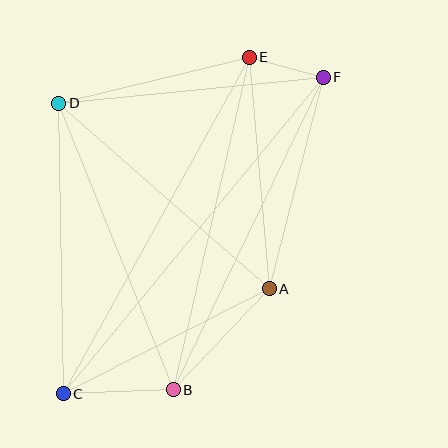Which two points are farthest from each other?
Points C and F are farthest from each other.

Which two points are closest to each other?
Points E and F are closest to each other.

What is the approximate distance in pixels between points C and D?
The distance between C and D is approximately 290 pixels.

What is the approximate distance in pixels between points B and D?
The distance between B and D is approximately 309 pixels.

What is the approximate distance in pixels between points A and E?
The distance between A and E is approximately 232 pixels.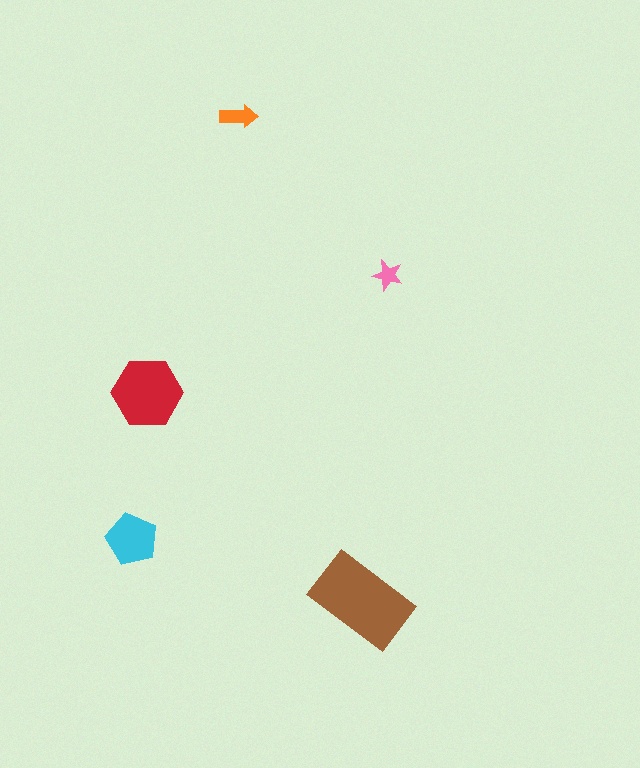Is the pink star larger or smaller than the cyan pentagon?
Smaller.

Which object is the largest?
The brown rectangle.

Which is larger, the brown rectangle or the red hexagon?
The brown rectangle.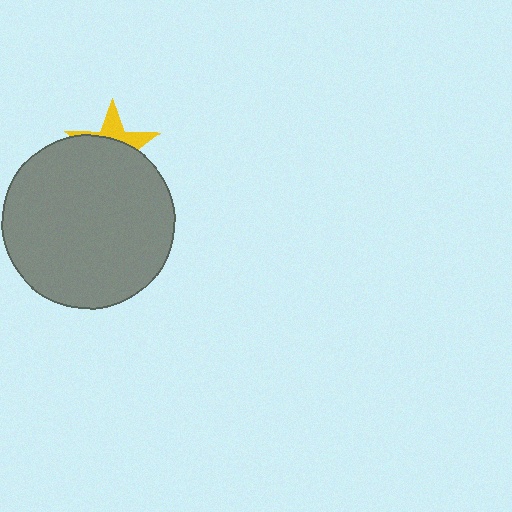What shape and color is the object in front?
The object in front is a gray circle.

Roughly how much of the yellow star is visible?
A small part of it is visible (roughly 37%).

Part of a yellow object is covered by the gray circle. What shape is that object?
It is a star.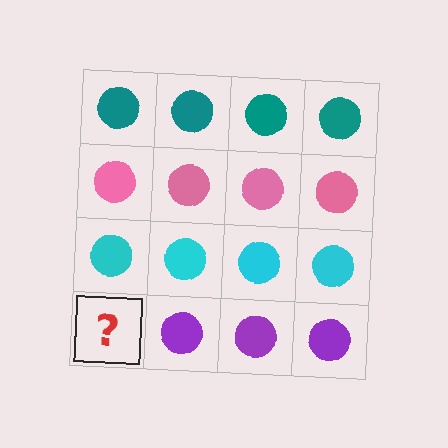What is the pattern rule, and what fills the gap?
The rule is that each row has a consistent color. The gap should be filled with a purple circle.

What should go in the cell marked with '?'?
The missing cell should contain a purple circle.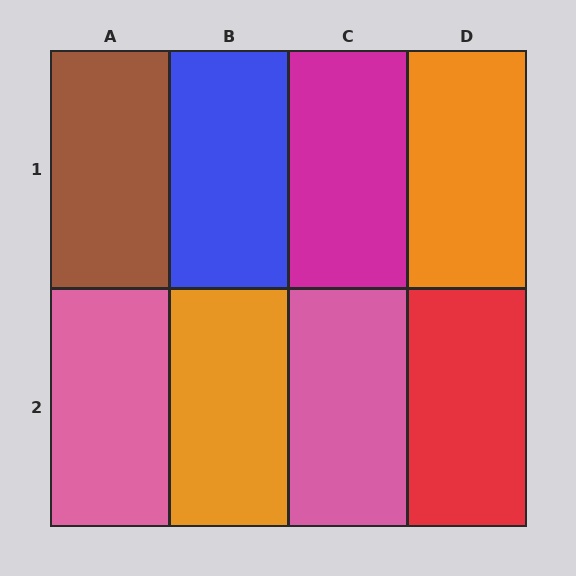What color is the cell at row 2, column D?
Red.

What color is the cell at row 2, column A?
Pink.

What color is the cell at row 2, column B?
Orange.